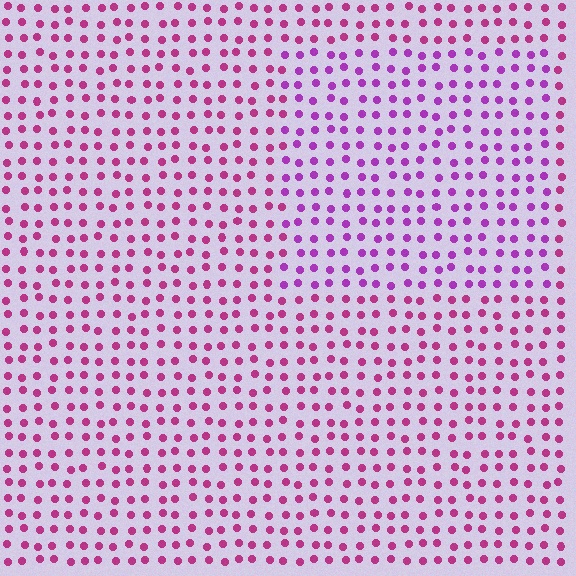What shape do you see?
I see a rectangle.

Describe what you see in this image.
The image is filled with small magenta elements in a uniform arrangement. A rectangle-shaped region is visible where the elements are tinted to a slightly different hue, forming a subtle color boundary.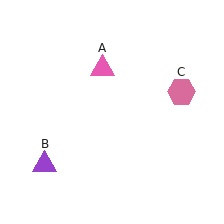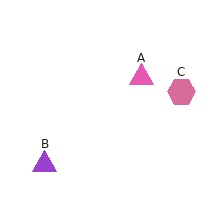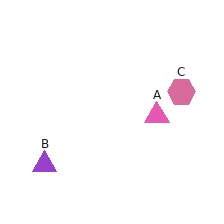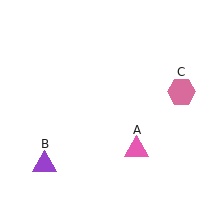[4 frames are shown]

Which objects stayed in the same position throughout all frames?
Purple triangle (object B) and pink hexagon (object C) remained stationary.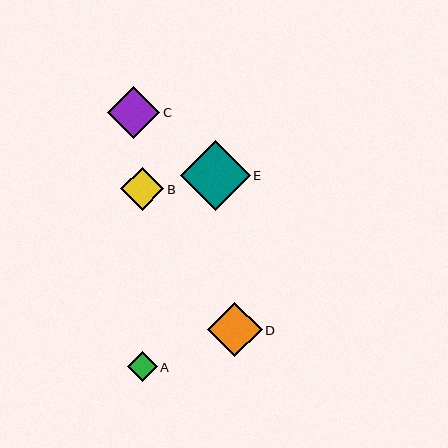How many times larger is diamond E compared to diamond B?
Diamond E is approximately 1.6 times the size of diamond B.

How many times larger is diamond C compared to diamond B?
Diamond C is approximately 1.2 times the size of diamond B.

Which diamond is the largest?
Diamond E is the largest with a size of approximately 70 pixels.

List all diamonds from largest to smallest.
From largest to smallest: E, D, C, B, A.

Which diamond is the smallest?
Diamond A is the smallest with a size of approximately 30 pixels.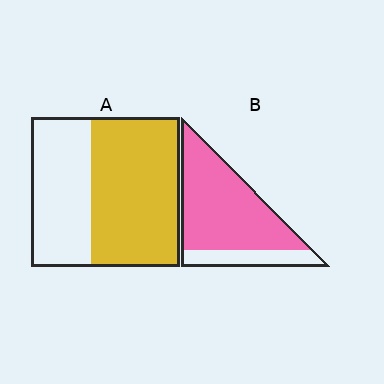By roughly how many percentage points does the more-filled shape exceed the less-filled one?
By roughly 20 percentage points (B over A).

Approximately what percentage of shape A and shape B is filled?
A is approximately 60% and B is approximately 80%.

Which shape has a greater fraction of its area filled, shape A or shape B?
Shape B.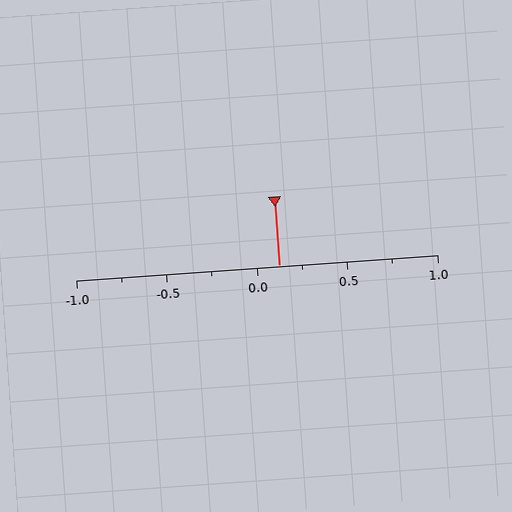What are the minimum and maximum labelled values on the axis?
The axis runs from -1.0 to 1.0.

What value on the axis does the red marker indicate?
The marker indicates approximately 0.12.